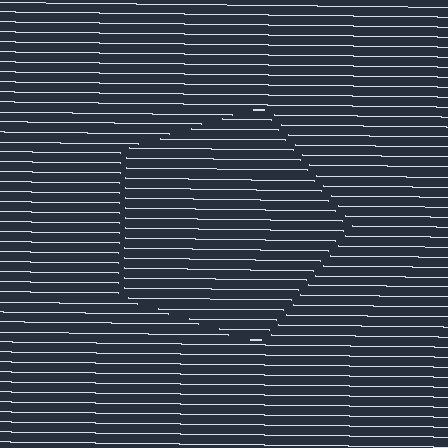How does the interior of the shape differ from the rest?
The interior of the shape contains the same grating, shifted by half a period — the contour is defined by the phase discontinuity where line-ends from the inner and outer gratings abut.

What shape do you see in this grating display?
An illusory pentagon. The interior of the shape contains the same grating, shifted by half a period — the contour is defined by the phase discontinuity where line-ends from the inner and outer gratings abut.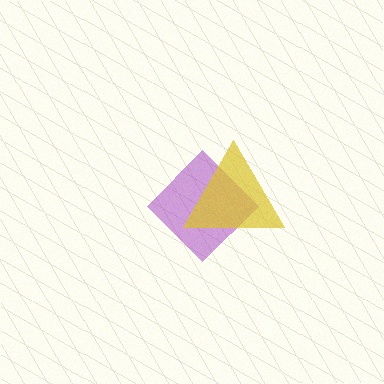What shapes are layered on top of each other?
The layered shapes are: a purple diamond, a yellow triangle.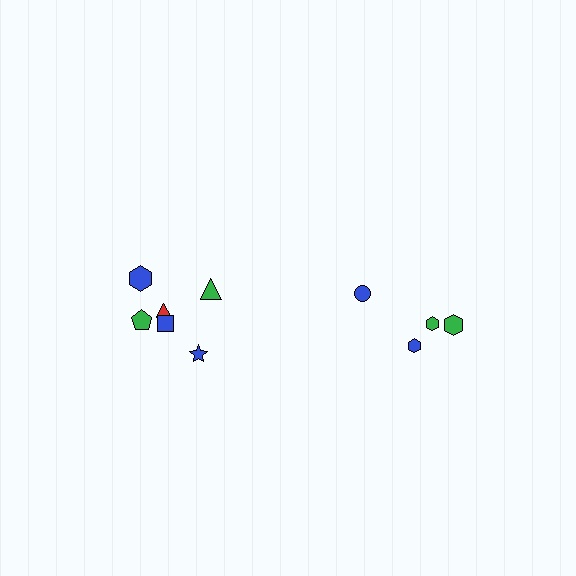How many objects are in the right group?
There are 4 objects.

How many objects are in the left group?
There are 6 objects.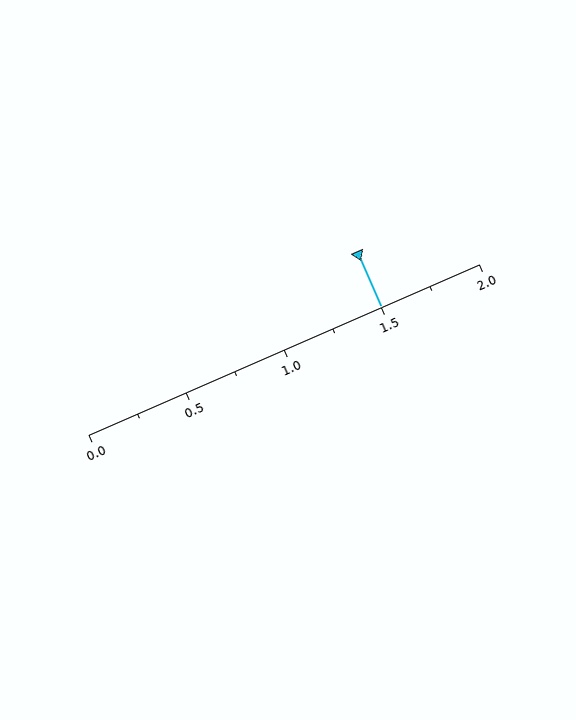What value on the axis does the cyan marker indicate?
The marker indicates approximately 1.5.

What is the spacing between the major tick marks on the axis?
The major ticks are spaced 0.5 apart.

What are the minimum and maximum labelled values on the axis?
The axis runs from 0.0 to 2.0.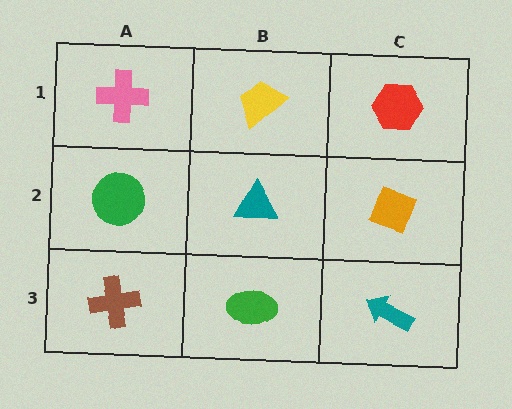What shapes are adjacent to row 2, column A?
A pink cross (row 1, column A), a brown cross (row 3, column A), a teal triangle (row 2, column B).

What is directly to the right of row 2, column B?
An orange diamond.